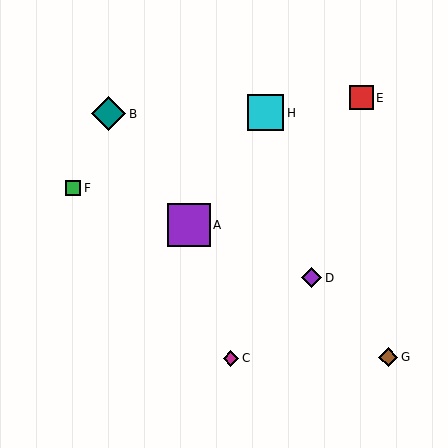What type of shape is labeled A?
Shape A is a purple square.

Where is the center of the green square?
The center of the green square is at (73, 188).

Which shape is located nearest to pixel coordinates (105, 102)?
The teal diamond (labeled B) at (109, 114) is nearest to that location.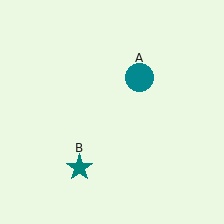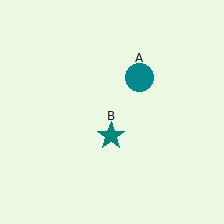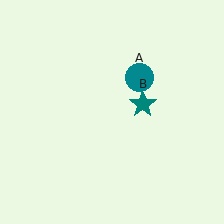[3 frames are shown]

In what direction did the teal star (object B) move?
The teal star (object B) moved up and to the right.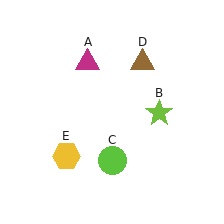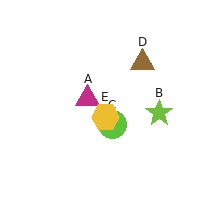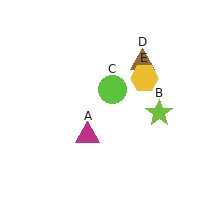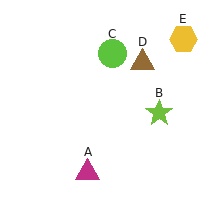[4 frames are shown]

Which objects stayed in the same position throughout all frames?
Lime star (object B) and brown triangle (object D) remained stationary.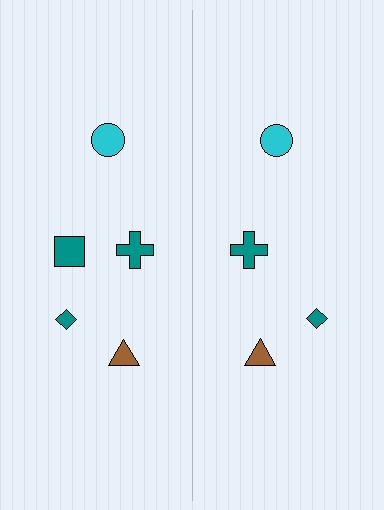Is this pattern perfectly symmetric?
No, the pattern is not perfectly symmetric. A teal square is missing from the right side.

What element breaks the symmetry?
A teal square is missing from the right side.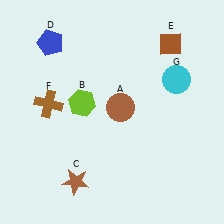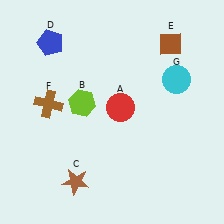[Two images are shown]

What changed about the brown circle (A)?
In Image 1, A is brown. In Image 2, it changed to red.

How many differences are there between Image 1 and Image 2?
There is 1 difference between the two images.